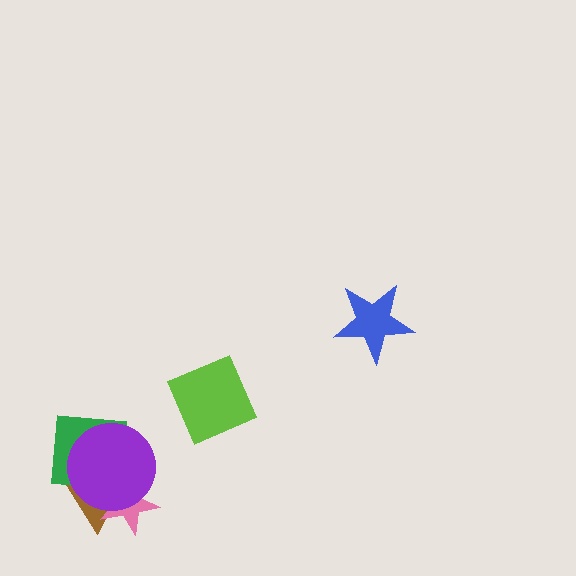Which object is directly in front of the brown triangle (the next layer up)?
The pink star is directly in front of the brown triangle.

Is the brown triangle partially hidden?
Yes, it is partially covered by another shape.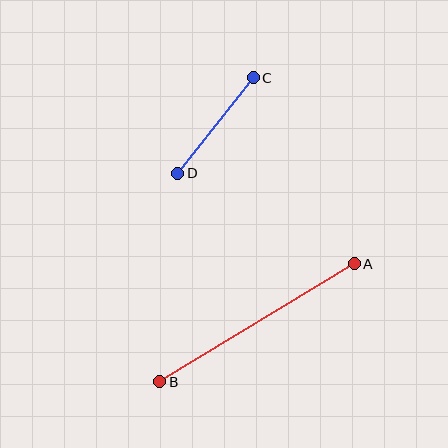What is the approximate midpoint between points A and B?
The midpoint is at approximately (257, 323) pixels.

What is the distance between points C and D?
The distance is approximately 122 pixels.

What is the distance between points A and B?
The distance is approximately 227 pixels.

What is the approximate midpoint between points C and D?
The midpoint is at approximately (216, 125) pixels.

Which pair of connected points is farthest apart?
Points A and B are farthest apart.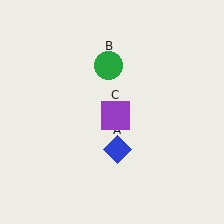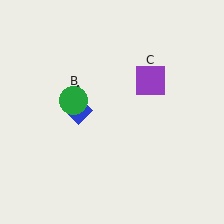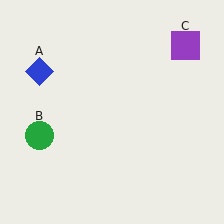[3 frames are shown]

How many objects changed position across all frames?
3 objects changed position: blue diamond (object A), green circle (object B), purple square (object C).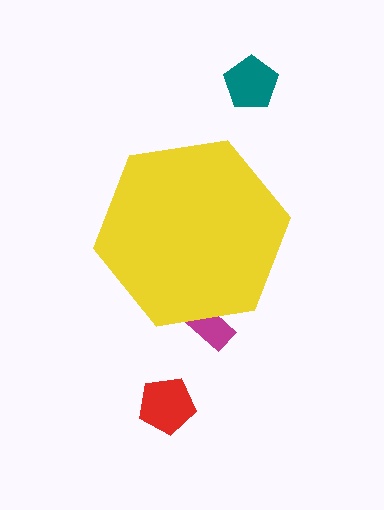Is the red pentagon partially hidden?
No, the red pentagon is fully visible.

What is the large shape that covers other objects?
A yellow hexagon.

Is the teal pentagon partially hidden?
No, the teal pentagon is fully visible.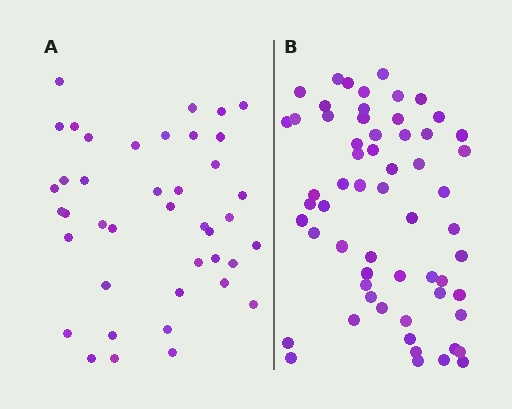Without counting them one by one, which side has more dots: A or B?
Region B (the right region) has more dots.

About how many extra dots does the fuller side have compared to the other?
Region B has approximately 20 more dots than region A.